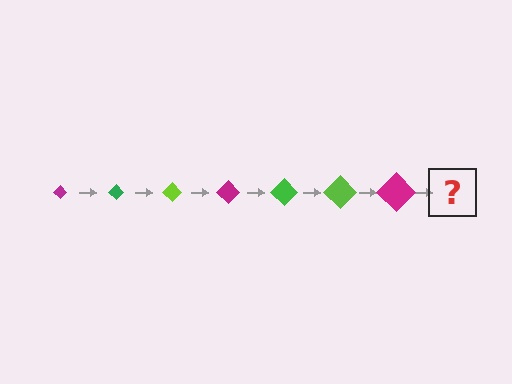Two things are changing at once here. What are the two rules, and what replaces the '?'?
The two rules are that the diamond grows larger each step and the color cycles through magenta, green, and lime. The '?' should be a green diamond, larger than the previous one.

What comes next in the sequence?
The next element should be a green diamond, larger than the previous one.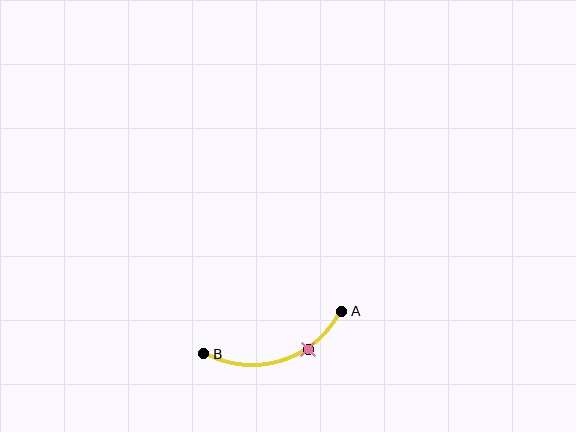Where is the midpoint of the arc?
The arc midpoint is the point on the curve farthest from the straight line joining A and B. It sits below that line.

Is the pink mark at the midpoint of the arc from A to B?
No. The pink mark lies on the arc but is closer to endpoint A. The arc midpoint would be at the point on the curve equidistant along the arc from both A and B.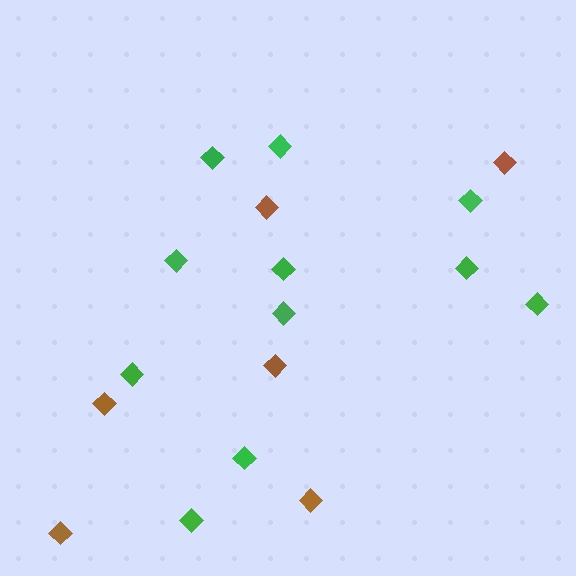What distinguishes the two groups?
There are 2 groups: one group of green diamonds (11) and one group of brown diamonds (6).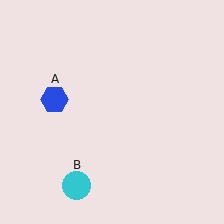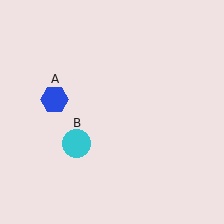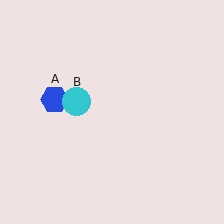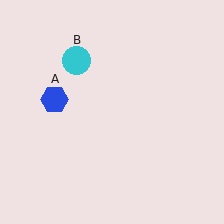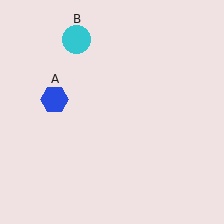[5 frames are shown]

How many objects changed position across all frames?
1 object changed position: cyan circle (object B).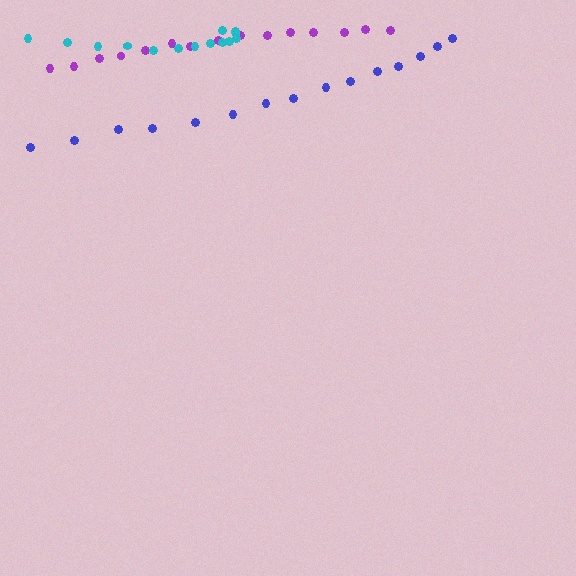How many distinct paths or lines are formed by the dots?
There are 3 distinct paths.